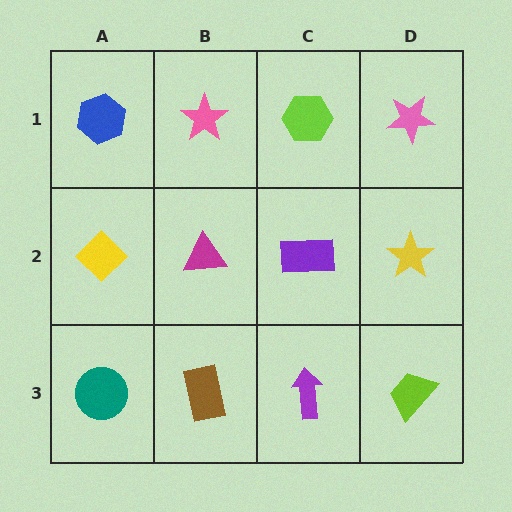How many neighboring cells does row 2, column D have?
3.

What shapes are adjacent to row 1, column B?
A magenta triangle (row 2, column B), a blue hexagon (row 1, column A), a lime hexagon (row 1, column C).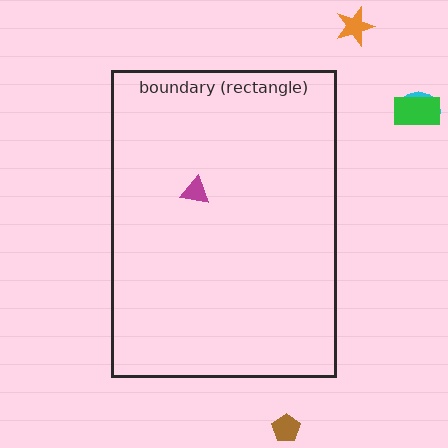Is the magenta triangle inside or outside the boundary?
Inside.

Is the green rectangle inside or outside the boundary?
Outside.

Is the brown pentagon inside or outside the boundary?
Outside.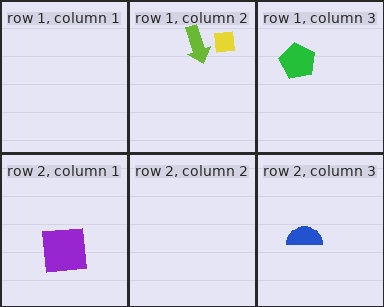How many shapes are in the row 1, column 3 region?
1.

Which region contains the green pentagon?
The row 1, column 3 region.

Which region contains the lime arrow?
The row 1, column 2 region.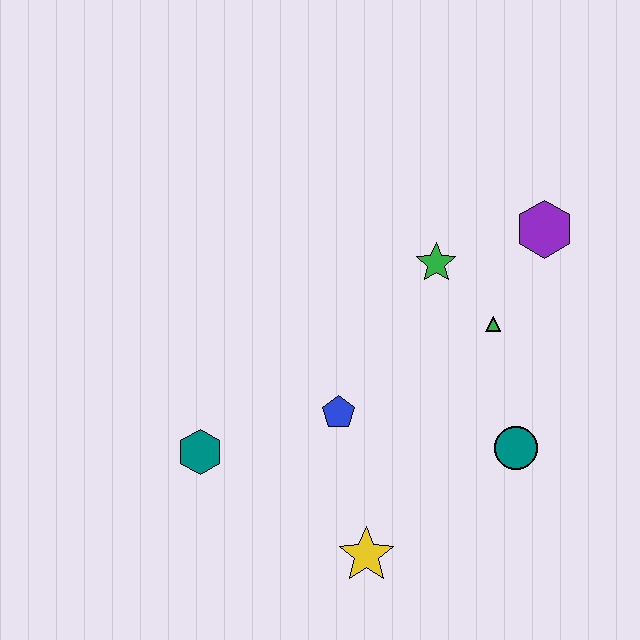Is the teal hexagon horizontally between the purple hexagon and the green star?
No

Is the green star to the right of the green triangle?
No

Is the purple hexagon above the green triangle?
Yes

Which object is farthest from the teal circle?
The teal hexagon is farthest from the teal circle.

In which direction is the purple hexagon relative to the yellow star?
The purple hexagon is above the yellow star.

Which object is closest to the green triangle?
The green star is closest to the green triangle.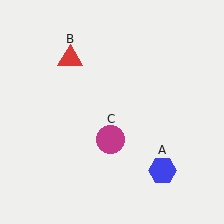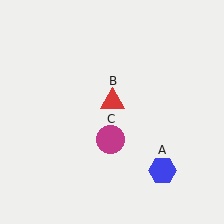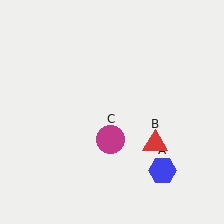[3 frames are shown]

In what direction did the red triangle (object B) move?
The red triangle (object B) moved down and to the right.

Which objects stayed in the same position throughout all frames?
Blue hexagon (object A) and magenta circle (object C) remained stationary.